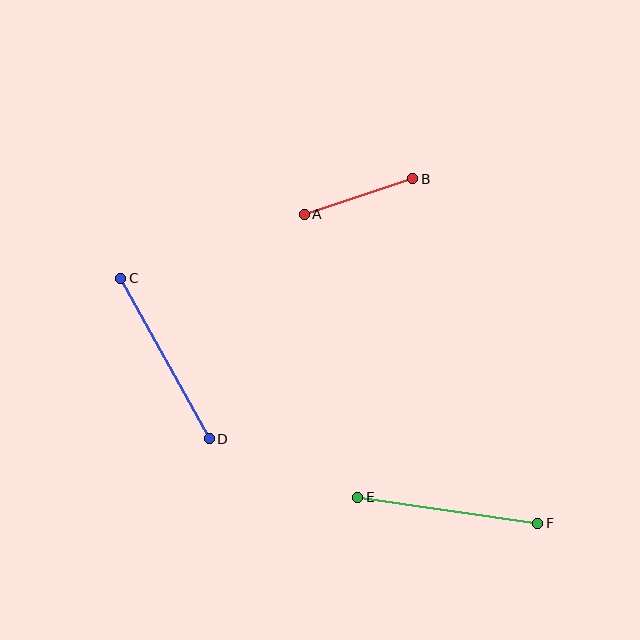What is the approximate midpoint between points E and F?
The midpoint is at approximately (448, 510) pixels.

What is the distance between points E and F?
The distance is approximately 182 pixels.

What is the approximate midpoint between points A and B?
The midpoint is at approximately (358, 197) pixels.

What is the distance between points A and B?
The distance is approximately 114 pixels.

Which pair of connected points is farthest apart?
Points C and D are farthest apart.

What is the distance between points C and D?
The distance is approximately 183 pixels.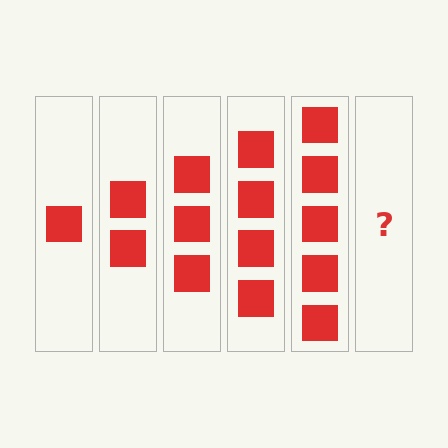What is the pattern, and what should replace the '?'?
The pattern is that each step adds one more square. The '?' should be 6 squares.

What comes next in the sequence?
The next element should be 6 squares.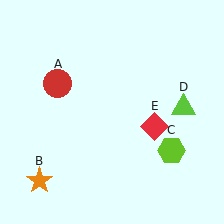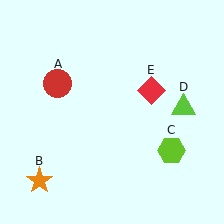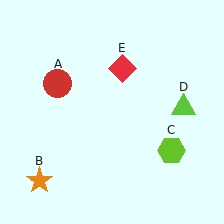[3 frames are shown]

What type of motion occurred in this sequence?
The red diamond (object E) rotated counterclockwise around the center of the scene.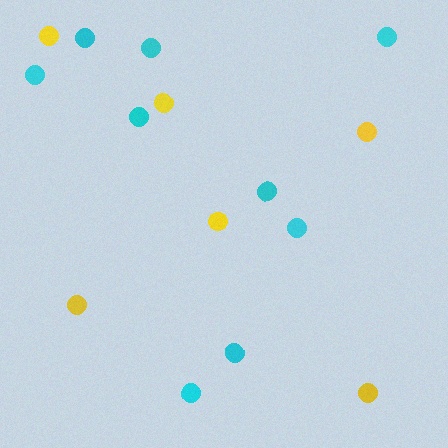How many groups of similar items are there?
There are 2 groups: one group of yellow circles (6) and one group of cyan circles (9).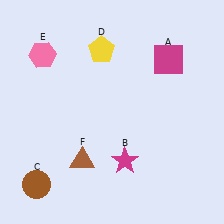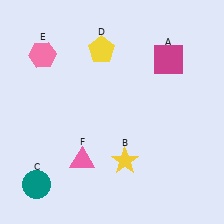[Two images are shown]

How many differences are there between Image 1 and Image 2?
There are 3 differences between the two images.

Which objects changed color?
B changed from magenta to yellow. C changed from brown to teal. F changed from brown to pink.